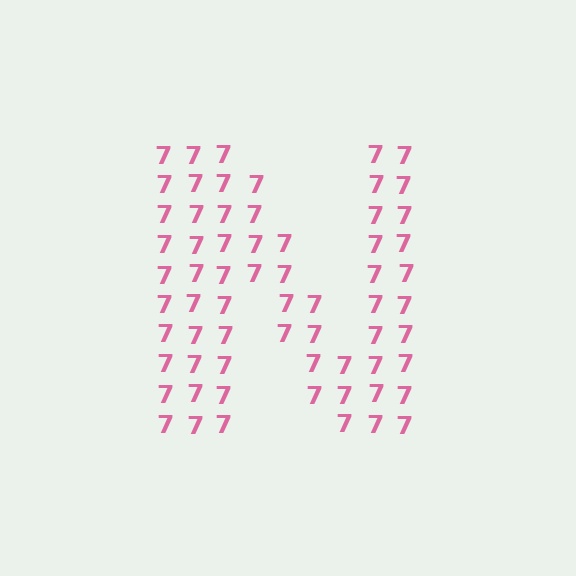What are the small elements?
The small elements are digit 7's.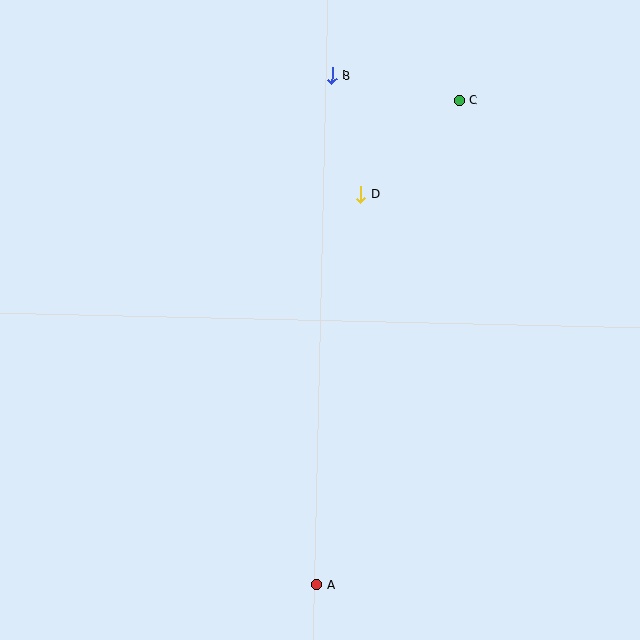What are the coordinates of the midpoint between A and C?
The midpoint between A and C is at (388, 342).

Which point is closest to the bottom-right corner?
Point A is closest to the bottom-right corner.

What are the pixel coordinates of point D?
Point D is at (360, 194).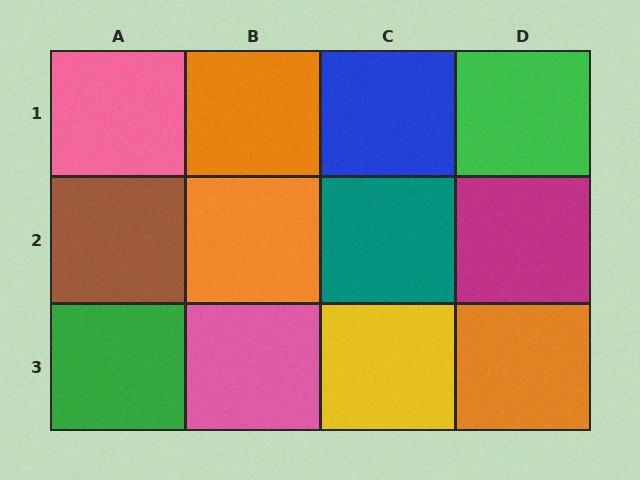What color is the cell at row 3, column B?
Pink.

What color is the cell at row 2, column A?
Brown.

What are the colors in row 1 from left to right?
Pink, orange, blue, green.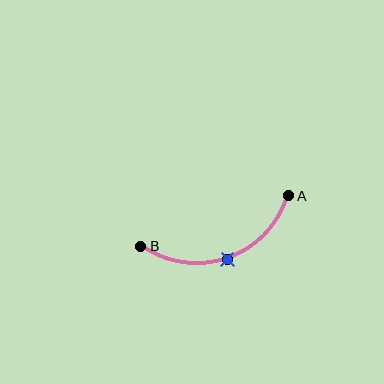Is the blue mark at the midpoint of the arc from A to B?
Yes. The blue mark lies on the arc at equal arc-length from both A and B — it is the arc midpoint.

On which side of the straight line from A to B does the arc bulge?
The arc bulges below the straight line connecting A and B.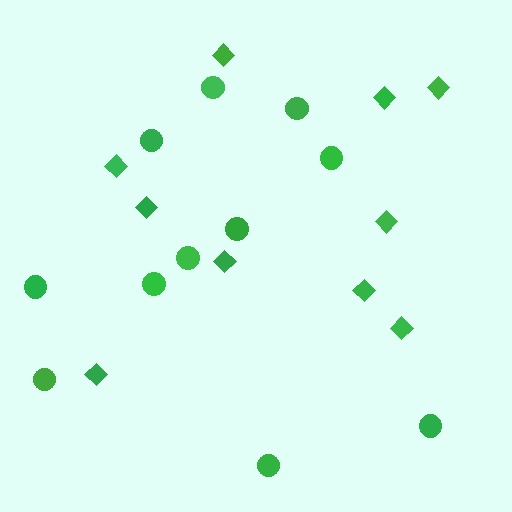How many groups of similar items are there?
There are 2 groups: one group of circles (11) and one group of diamonds (10).